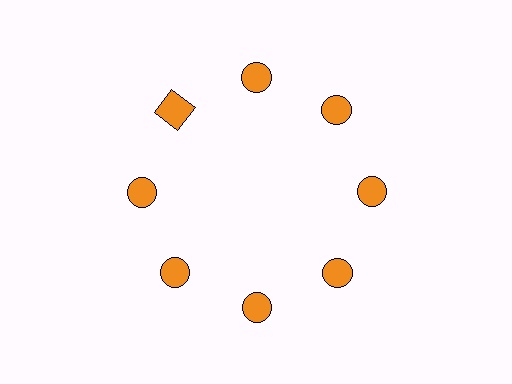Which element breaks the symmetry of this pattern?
The orange square at roughly the 10 o'clock position breaks the symmetry. All other shapes are orange circles.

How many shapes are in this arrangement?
There are 8 shapes arranged in a ring pattern.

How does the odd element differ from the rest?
It has a different shape: square instead of circle.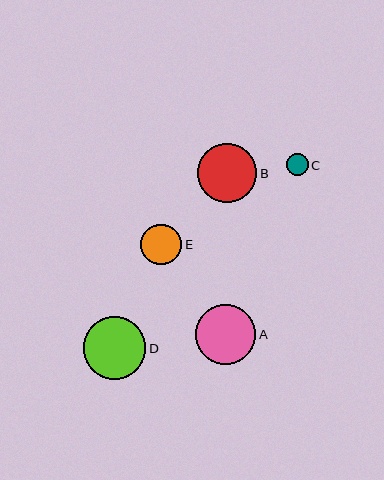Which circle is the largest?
Circle D is the largest with a size of approximately 63 pixels.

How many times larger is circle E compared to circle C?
Circle E is approximately 1.9 times the size of circle C.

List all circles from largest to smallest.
From largest to smallest: D, A, B, E, C.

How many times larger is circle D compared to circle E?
Circle D is approximately 1.5 times the size of circle E.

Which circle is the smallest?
Circle C is the smallest with a size of approximately 22 pixels.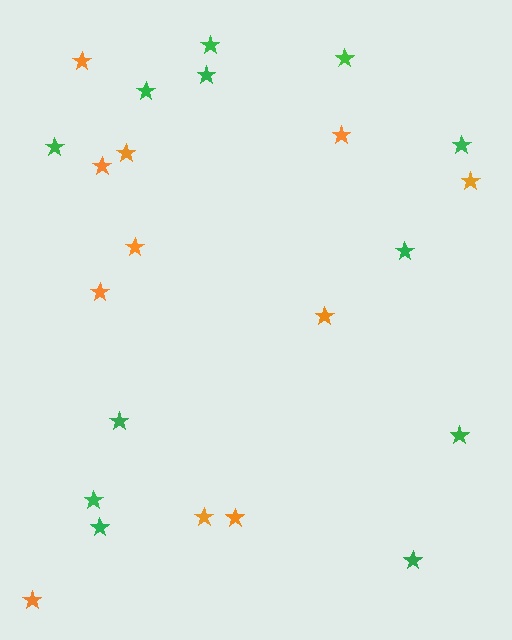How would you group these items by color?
There are 2 groups: one group of orange stars (11) and one group of green stars (12).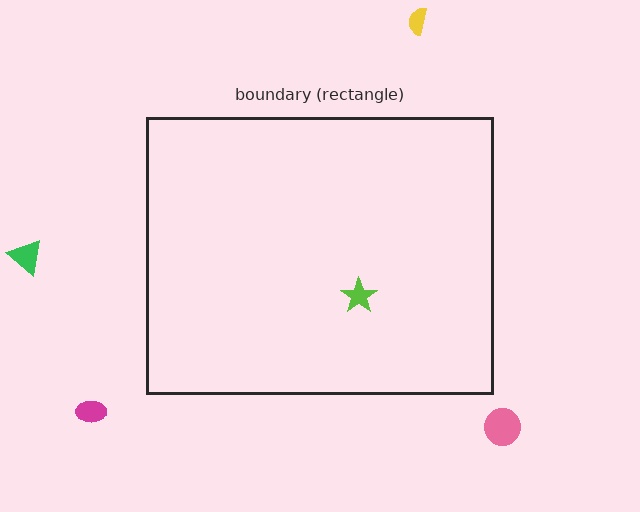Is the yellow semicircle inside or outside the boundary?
Outside.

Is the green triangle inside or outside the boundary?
Outside.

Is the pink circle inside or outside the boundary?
Outside.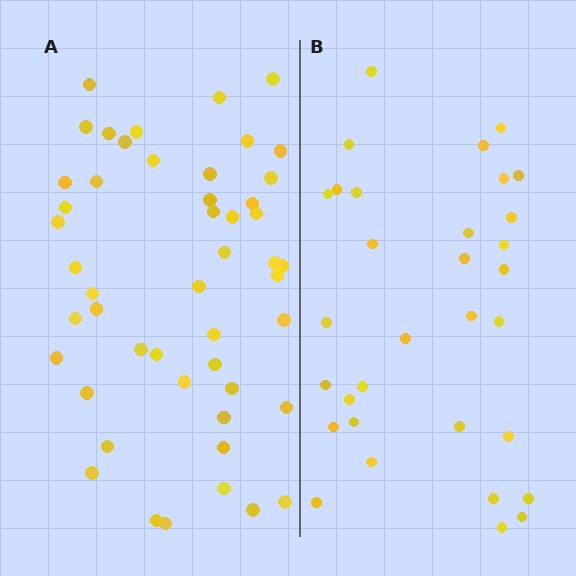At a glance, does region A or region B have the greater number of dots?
Region A (the left region) has more dots.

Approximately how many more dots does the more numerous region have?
Region A has approximately 15 more dots than region B.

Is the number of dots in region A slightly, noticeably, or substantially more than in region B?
Region A has substantially more. The ratio is roughly 1.5 to 1.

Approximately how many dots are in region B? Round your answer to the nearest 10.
About 30 dots. (The exact count is 32, which rounds to 30.)